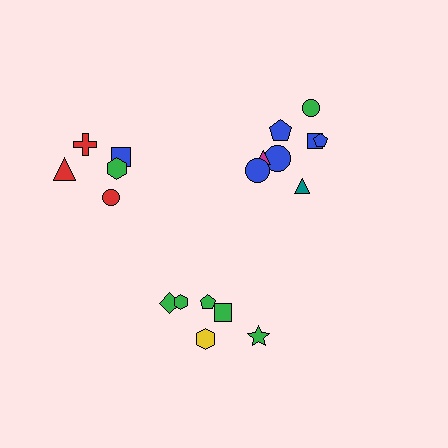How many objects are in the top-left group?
There are 5 objects.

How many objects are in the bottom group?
There are 6 objects.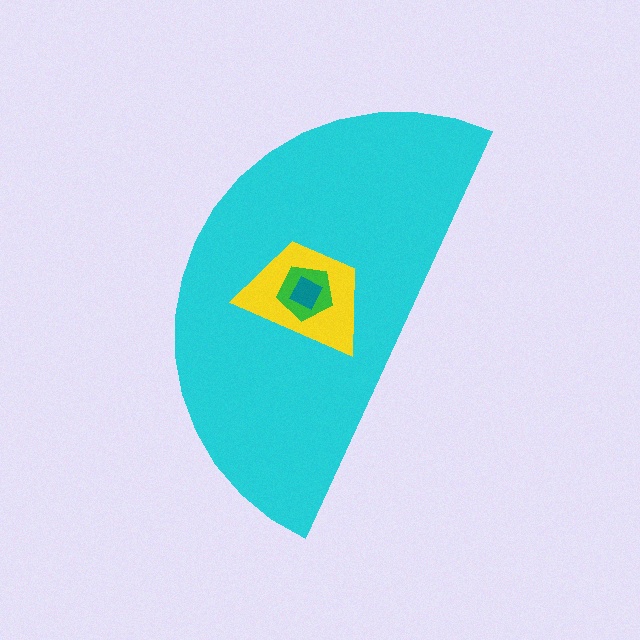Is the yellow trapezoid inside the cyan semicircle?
Yes.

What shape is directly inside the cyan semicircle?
The yellow trapezoid.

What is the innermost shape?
The teal diamond.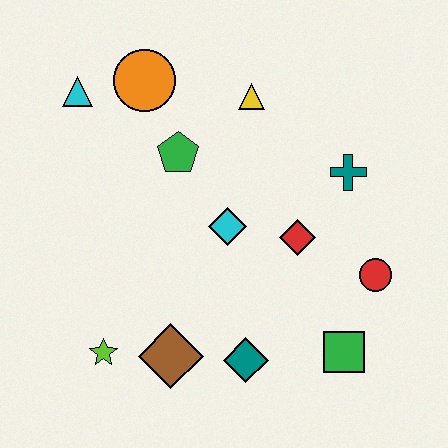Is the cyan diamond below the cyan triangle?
Yes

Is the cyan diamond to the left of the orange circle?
No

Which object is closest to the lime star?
The brown diamond is closest to the lime star.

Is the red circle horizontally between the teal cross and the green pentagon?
No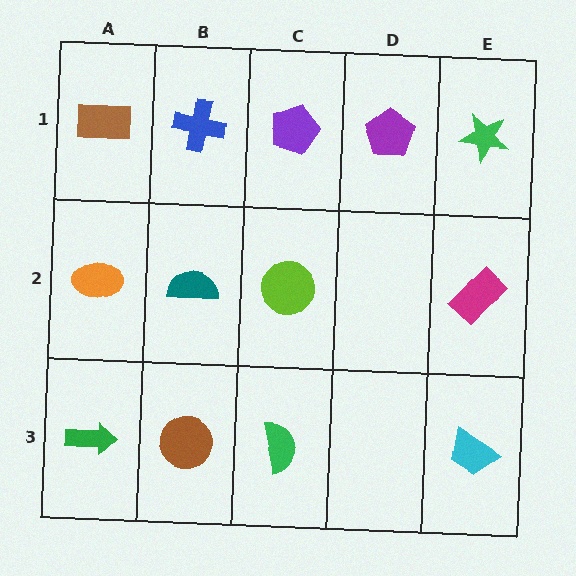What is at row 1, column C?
A purple pentagon.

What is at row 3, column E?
A cyan trapezoid.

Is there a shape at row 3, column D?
No, that cell is empty.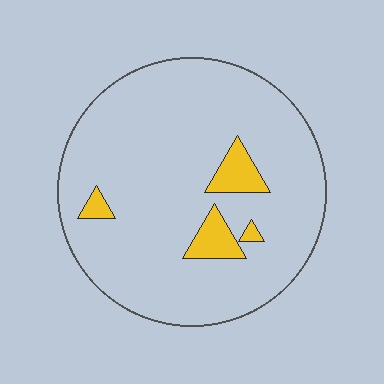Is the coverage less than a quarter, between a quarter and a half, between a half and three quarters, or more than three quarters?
Less than a quarter.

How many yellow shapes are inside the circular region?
4.